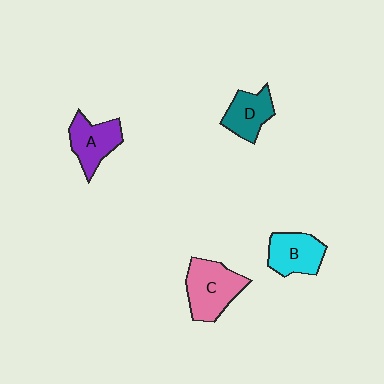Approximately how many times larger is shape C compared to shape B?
Approximately 1.3 times.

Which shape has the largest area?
Shape C (pink).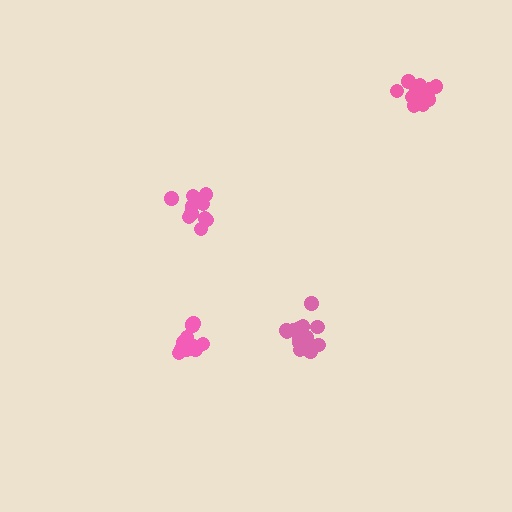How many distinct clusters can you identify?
There are 4 distinct clusters.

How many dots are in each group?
Group 1: 12 dots, Group 2: 14 dots, Group 3: 10 dots, Group 4: 15 dots (51 total).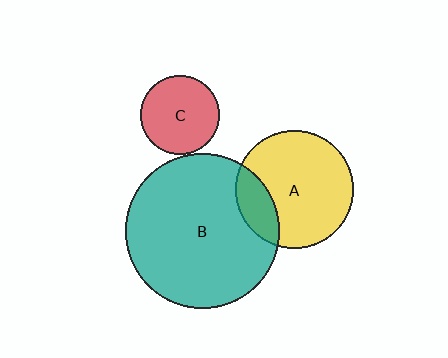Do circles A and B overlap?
Yes.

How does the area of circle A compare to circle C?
Approximately 2.2 times.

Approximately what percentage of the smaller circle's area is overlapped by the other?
Approximately 20%.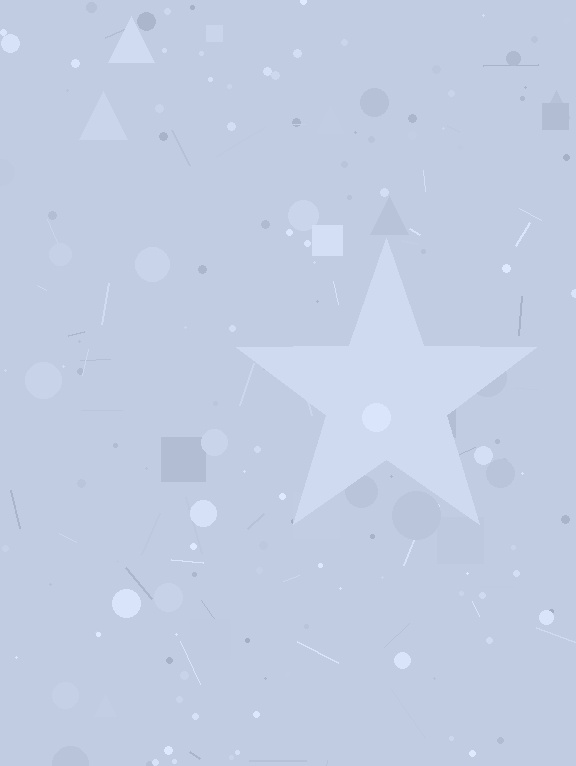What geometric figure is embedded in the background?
A star is embedded in the background.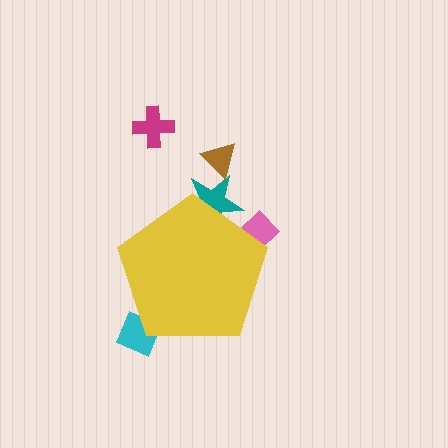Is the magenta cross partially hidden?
No, the magenta cross is fully visible.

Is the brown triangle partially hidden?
No, the brown triangle is fully visible.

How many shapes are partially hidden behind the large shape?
3 shapes are partially hidden.